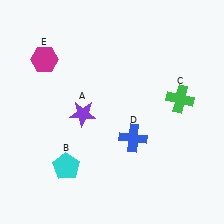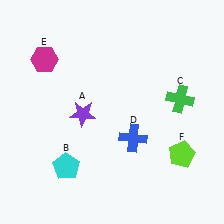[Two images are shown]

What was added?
A lime pentagon (F) was added in Image 2.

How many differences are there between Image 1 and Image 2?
There is 1 difference between the two images.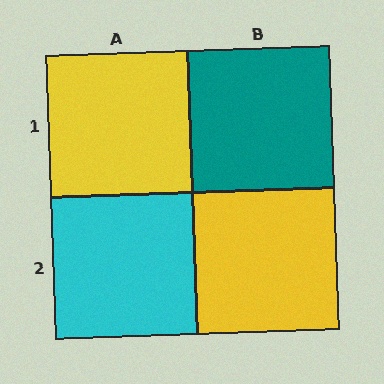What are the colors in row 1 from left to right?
Yellow, teal.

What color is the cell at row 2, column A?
Cyan.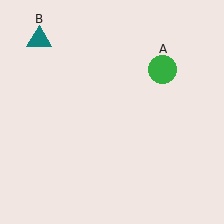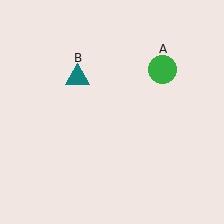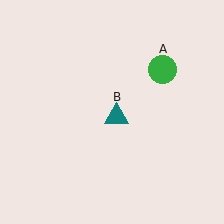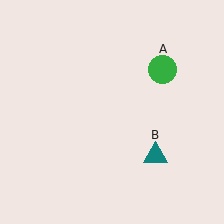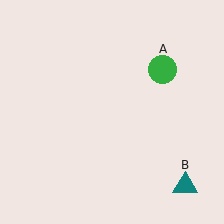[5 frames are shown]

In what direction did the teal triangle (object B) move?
The teal triangle (object B) moved down and to the right.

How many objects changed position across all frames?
1 object changed position: teal triangle (object B).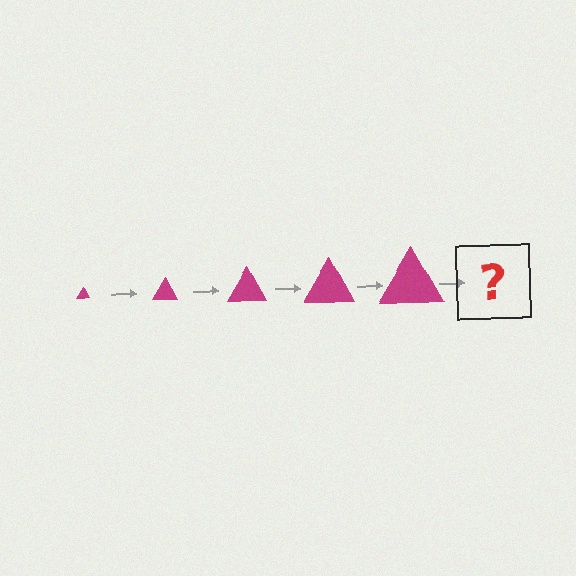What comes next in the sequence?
The next element should be a magenta triangle, larger than the previous one.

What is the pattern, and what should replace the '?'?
The pattern is that the triangle gets progressively larger each step. The '?' should be a magenta triangle, larger than the previous one.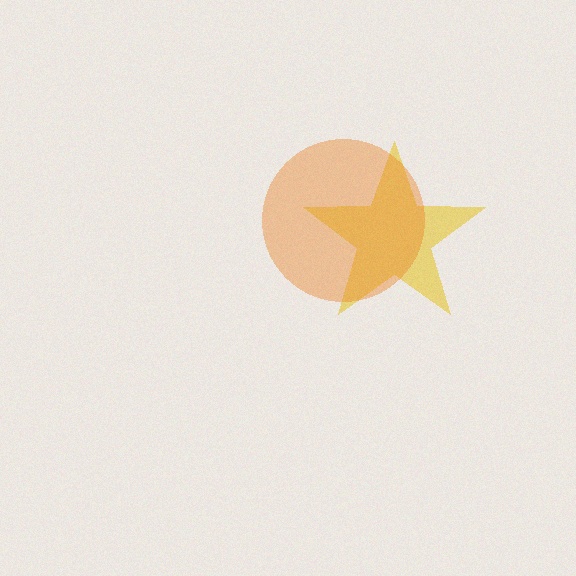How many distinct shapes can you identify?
There are 2 distinct shapes: a yellow star, an orange circle.